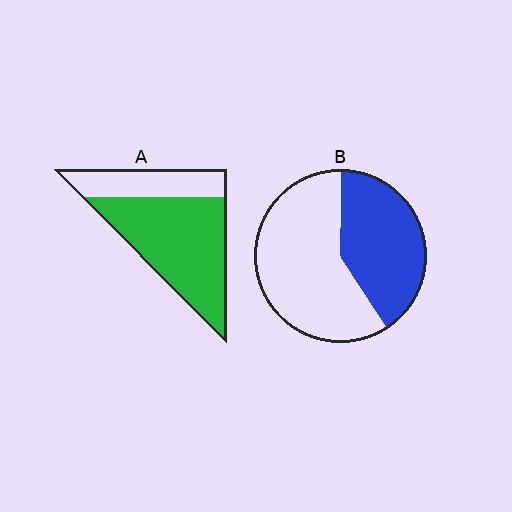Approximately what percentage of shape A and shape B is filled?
A is approximately 70% and B is approximately 40%.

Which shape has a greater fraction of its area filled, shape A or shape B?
Shape A.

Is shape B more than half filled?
No.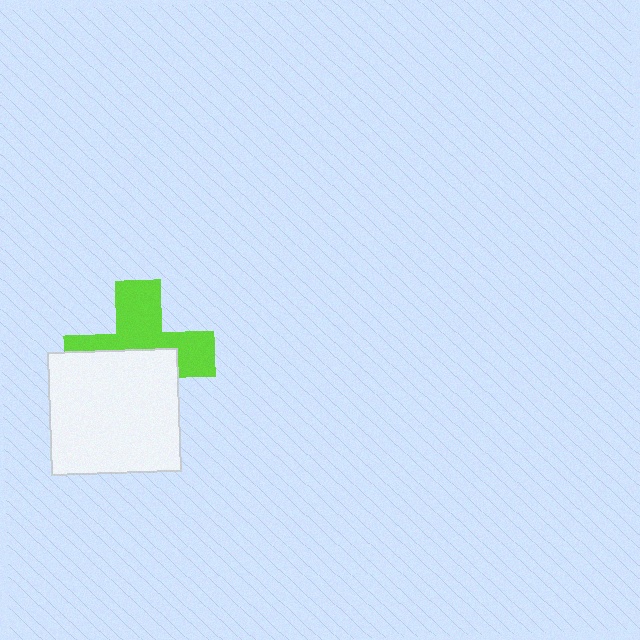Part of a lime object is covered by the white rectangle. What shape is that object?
It is a cross.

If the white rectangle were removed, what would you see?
You would see the complete lime cross.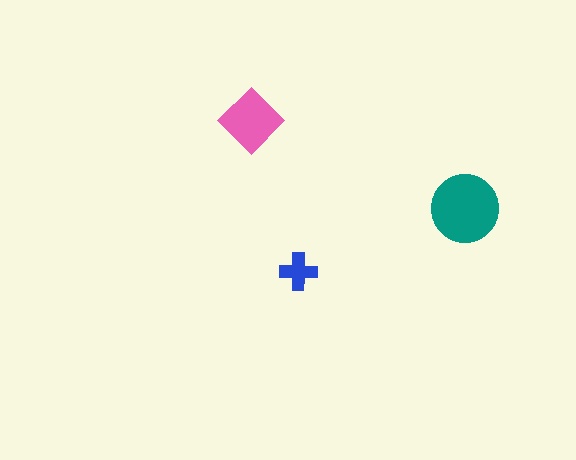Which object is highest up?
The pink diamond is topmost.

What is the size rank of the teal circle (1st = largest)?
1st.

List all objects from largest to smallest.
The teal circle, the pink diamond, the blue cross.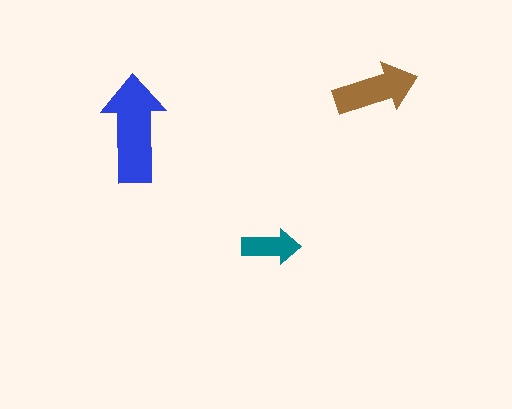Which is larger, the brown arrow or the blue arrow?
The blue one.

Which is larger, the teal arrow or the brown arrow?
The brown one.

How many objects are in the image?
There are 3 objects in the image.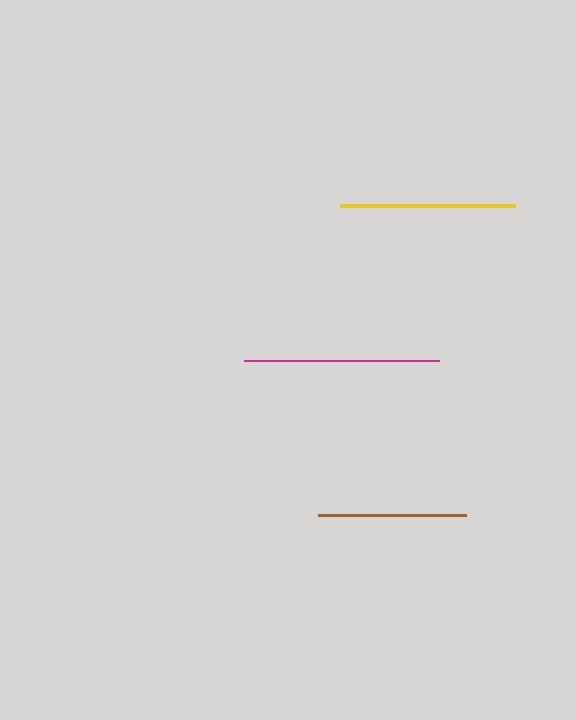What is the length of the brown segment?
The brown segment is approximately 148 pixels long.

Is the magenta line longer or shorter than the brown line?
The magenta line is longer than the brown line.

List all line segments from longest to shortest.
From longest to shortest: magenta, yellow, brown.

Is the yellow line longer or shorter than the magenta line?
The magenta line is longer than the yellow line.